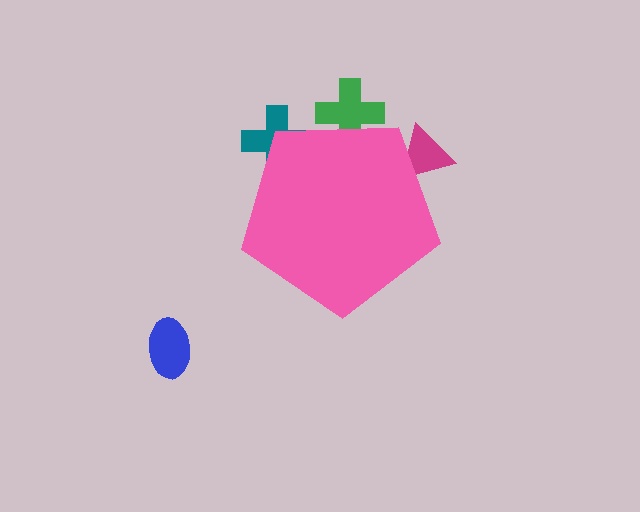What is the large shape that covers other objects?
A pink pentagon.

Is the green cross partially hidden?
Yes, the green cross is partially hidden behind the pink pentagon.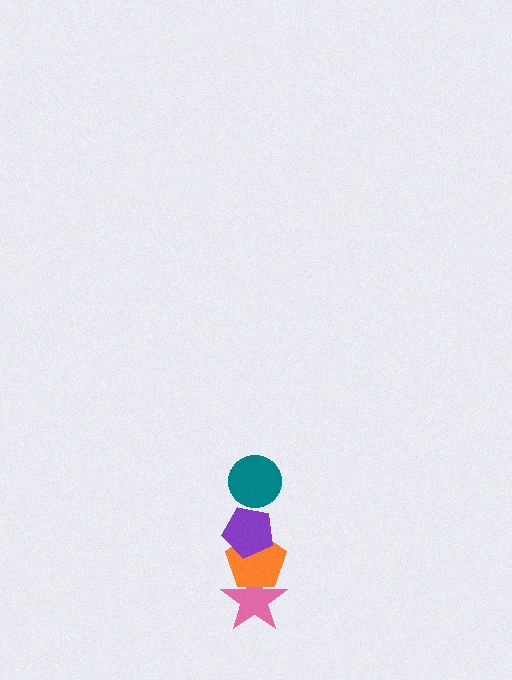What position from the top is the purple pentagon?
The purple pentagon is 2nd from the top.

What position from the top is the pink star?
The pink star is 4th from the top.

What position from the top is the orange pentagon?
The orange pentagon is 3rd from the top.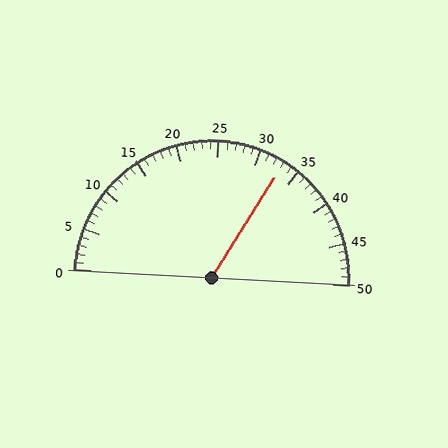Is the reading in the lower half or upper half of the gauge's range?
The reading is in the upper half of the range (0 to 50).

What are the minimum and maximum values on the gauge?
The gauge ranges from 0 to 50.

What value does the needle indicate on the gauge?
The needle indicates approximately 33.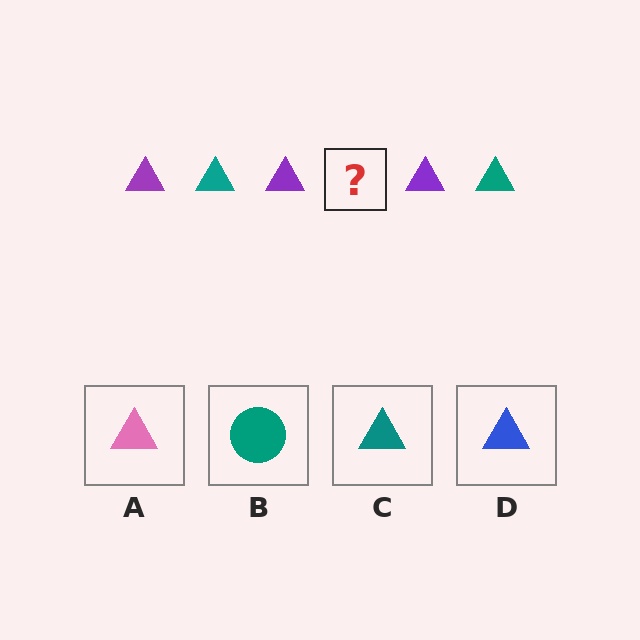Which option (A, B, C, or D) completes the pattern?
C.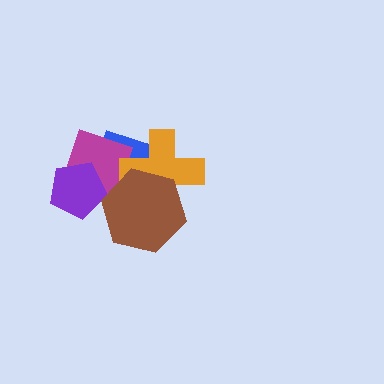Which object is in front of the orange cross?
The brown hexagon is in front of the orange cross.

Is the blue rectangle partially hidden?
Yes, it is partially covered by another shape.